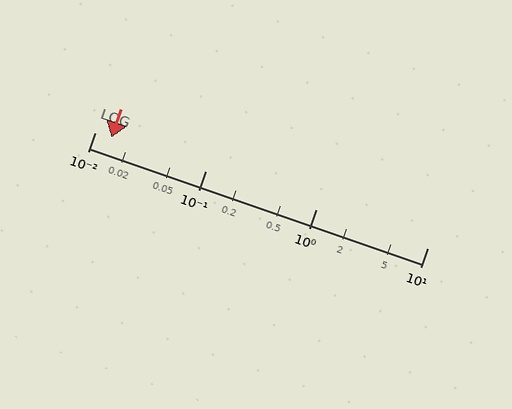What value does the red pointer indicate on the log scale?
The pointer indicates approximately 0.014.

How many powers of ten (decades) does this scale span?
The scale spans 3 decades, from 0.01 to 10.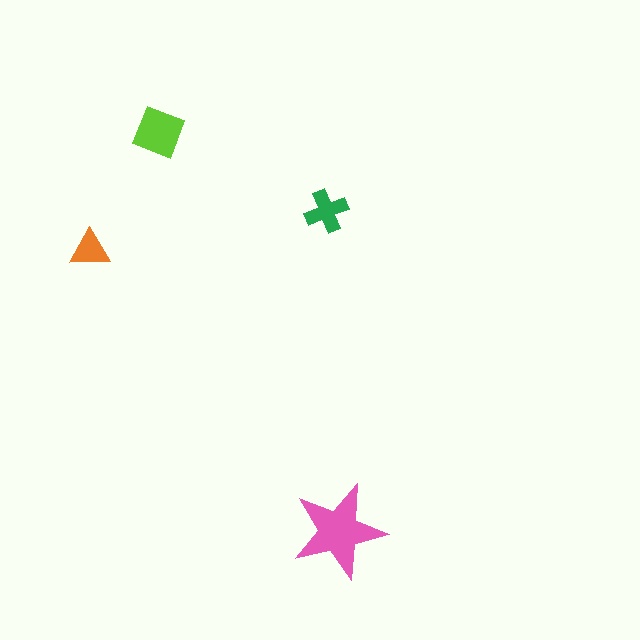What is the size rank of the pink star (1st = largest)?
1st.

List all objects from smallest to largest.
The orange triangle, the green cross, the lime diamond, the pink star.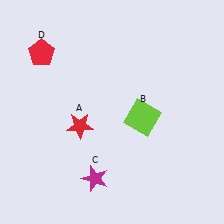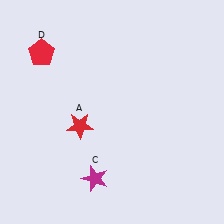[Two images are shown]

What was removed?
The lime square (B) was removed in Image 2.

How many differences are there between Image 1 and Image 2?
There is 1 difference between the two images.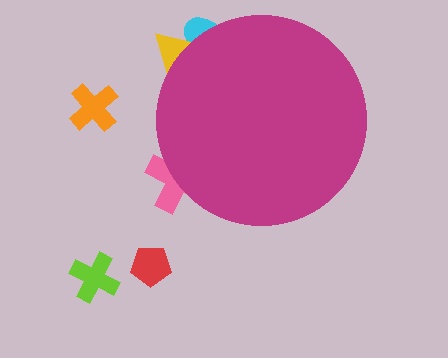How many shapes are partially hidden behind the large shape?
3 shapes are partially hidden.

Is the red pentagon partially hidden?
No, the red pentagon is fully visible.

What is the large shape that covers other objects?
A magenta circle.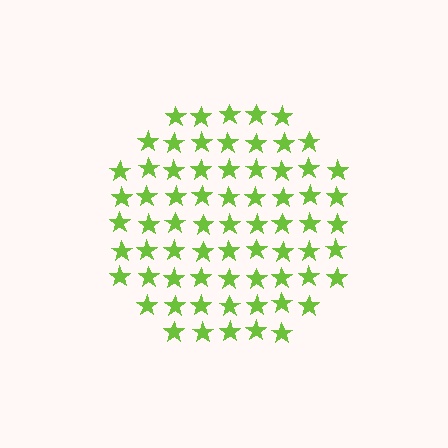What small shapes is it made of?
It is made of small stars.